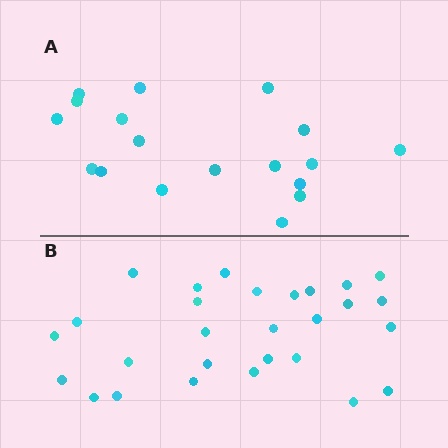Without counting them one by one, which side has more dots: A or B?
Region B (the bottom region) has more dots.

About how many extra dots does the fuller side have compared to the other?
Region B has roughly 10 or so more dots than region A.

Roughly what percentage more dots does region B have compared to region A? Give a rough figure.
About 55% more.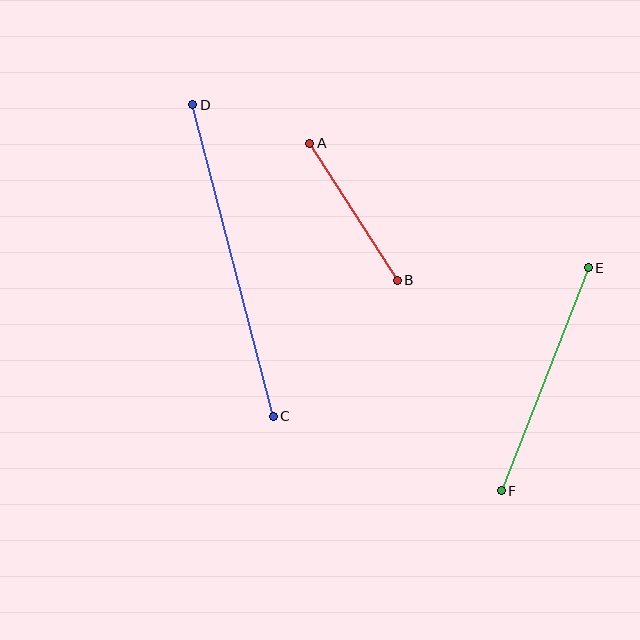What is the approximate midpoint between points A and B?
The midpoint is at approximately (353, 212) pixels.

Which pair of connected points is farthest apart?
Points C and D are farthest apart.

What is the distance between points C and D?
The distance is approximately 322 pixels.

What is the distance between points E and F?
The distance is approximately 239 pixels.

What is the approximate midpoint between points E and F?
The midpoint is at approximately (545, 379) pixels.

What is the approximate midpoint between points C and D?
The midpoint is at approximately (233, 261) pixels.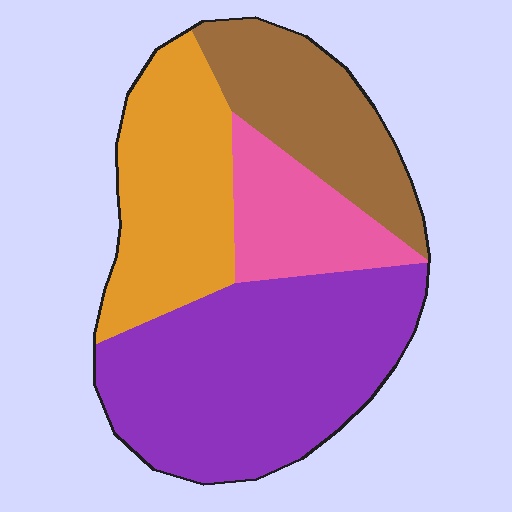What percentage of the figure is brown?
Brown covers around 20% of the figure.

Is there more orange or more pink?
Orange.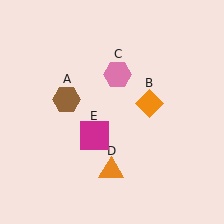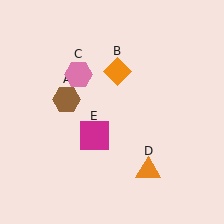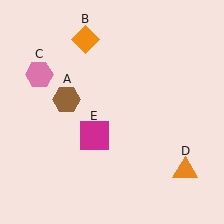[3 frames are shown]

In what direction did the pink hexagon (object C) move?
The pink hexagon (object C) moved left.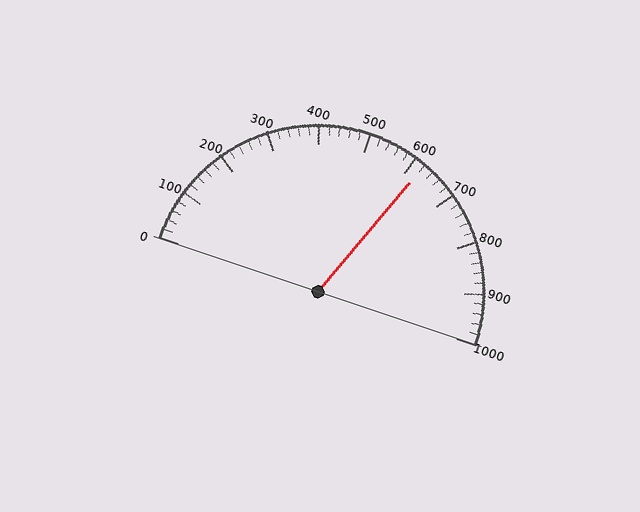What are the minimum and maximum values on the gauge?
The gauge ranges from 0 to 1000.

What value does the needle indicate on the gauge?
The needle indicates approximately 620.